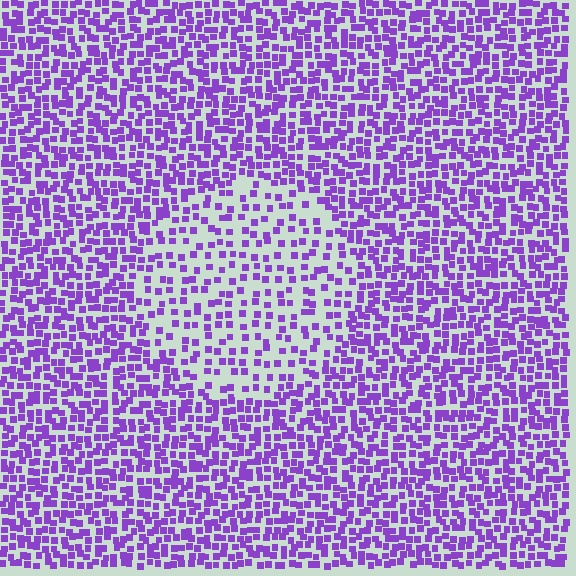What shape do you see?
I see a circle.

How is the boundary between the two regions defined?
The boundary is defined by a change in element density (approximately 2.0x ratio). All elements are the same color, size, and shape.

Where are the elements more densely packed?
The elements are more densely packed outside the circle boundary.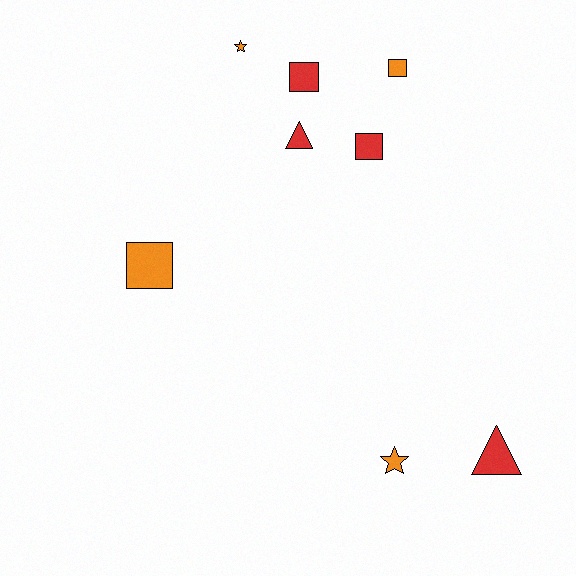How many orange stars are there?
There are 2 orange stars.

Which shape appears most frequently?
Square, with 4 objects.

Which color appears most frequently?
Orange, with 4 objects.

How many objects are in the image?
There are 8 objects.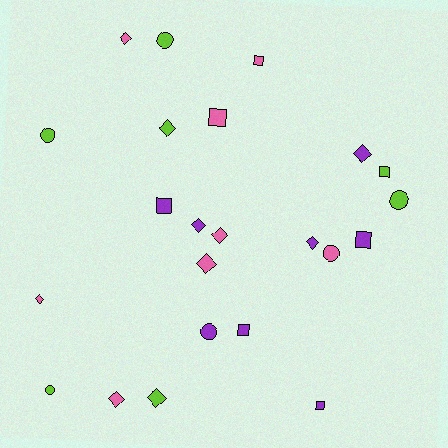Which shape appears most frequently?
Diamond, with 10 objects.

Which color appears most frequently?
Purple, with 8 objects.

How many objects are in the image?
There are 23 objects.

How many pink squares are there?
There are 2 pink squares.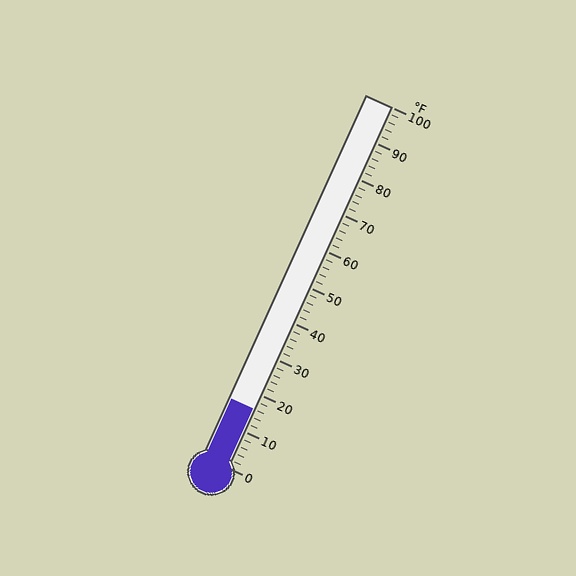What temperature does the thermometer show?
The thermometer shows approximately 16°F.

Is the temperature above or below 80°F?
The temperature is below 80°F.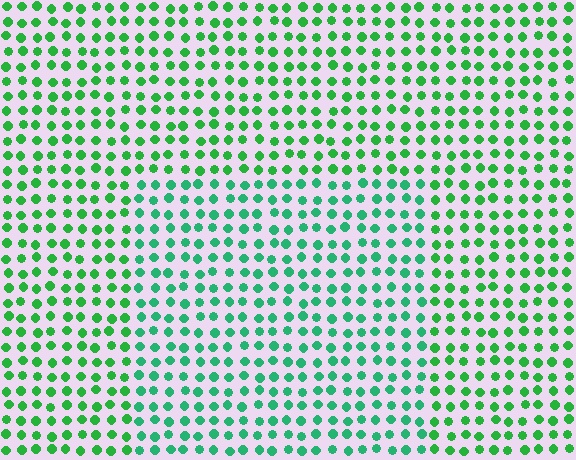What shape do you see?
I see a rectangle.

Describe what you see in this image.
The image is filled with small green elements in a uniform arrangement. A rectangle-shaped region is visible where the elements are tinted to a slightly different hue, forming a subtle color boundary.